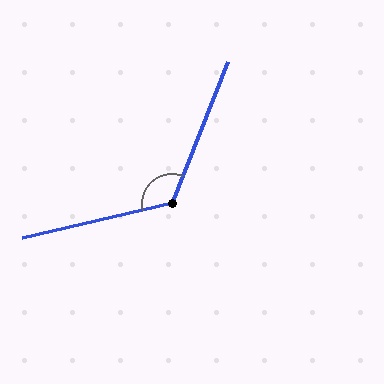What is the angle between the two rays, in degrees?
Approximately 125 degrees.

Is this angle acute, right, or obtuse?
It is obtuse.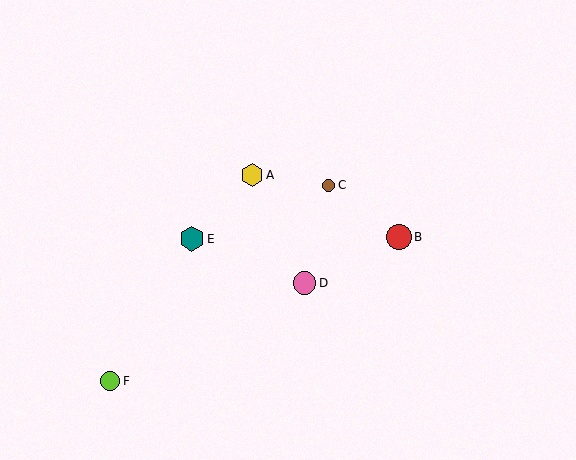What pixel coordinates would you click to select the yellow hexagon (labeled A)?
Click at (252, 175) to select the yellow hexagon A.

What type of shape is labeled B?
Shape B is a red circle.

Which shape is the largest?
The teal hexagon (labeled E) is the largest.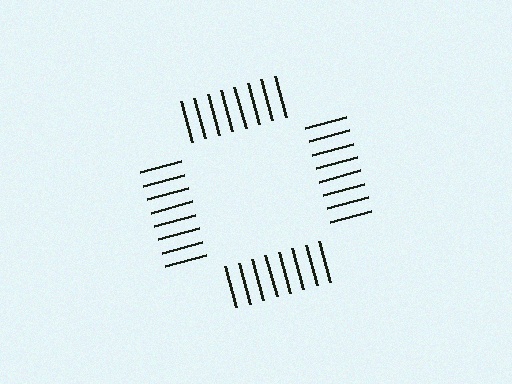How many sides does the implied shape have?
4 sides — the line-ends trace a square.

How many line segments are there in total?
32 — 8 along each of the 4 edges.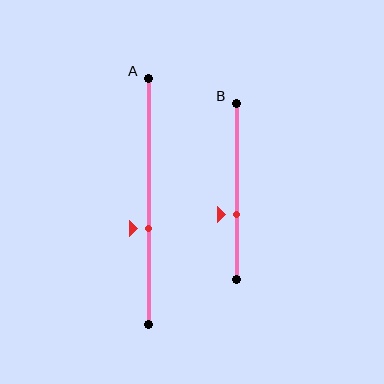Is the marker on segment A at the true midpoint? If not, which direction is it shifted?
No, the marker on segment A is shifted downward by about 11% of the segment length.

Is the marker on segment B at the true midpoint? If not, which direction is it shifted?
No, the marker on segment B is shifted downward by about 13% of the segment length.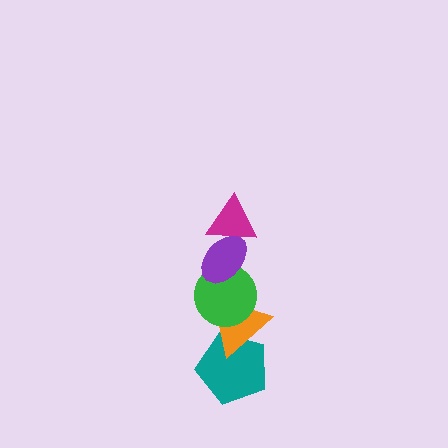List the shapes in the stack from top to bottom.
From top to bottom: the magenta triangle, the purple ellipse, the green circle, the orange triangle, the teal pentagon.